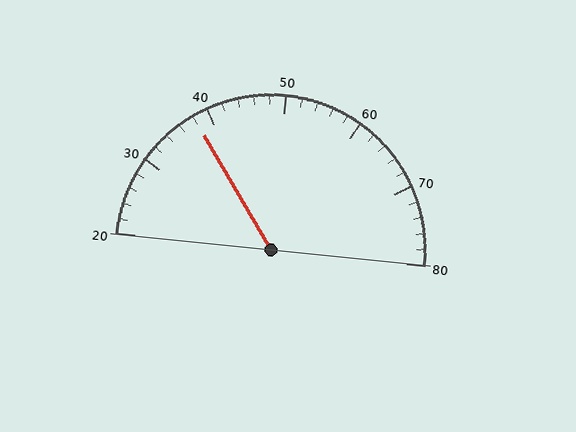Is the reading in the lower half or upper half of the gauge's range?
The reading is in the lower half of the range (20 to 80).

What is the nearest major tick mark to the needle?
The nearest major tick mark is 40.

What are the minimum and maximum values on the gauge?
The gauge ranges from 20 to 80.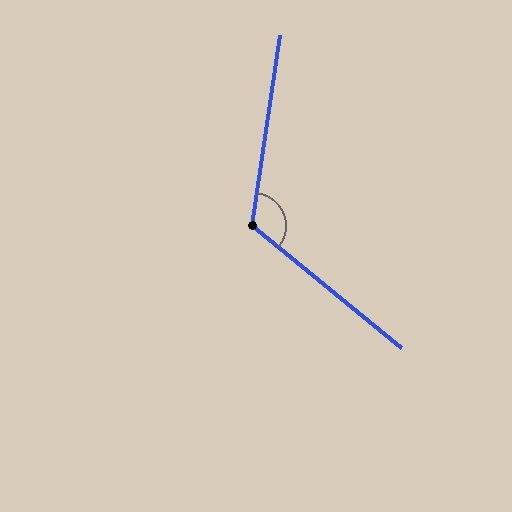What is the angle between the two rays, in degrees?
Approximately 121 degrees.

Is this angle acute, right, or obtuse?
It is obtuse.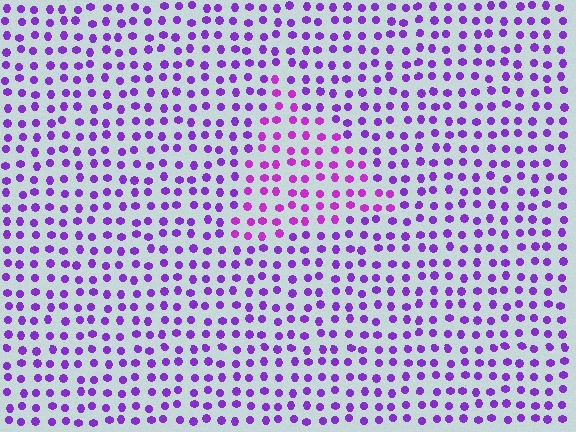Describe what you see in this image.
The image is filled with small purple elements in a uniform arrangement. A triangle-shaped region is visible where the elements are tinted to a slightly different hue, forming a subtle color boundary.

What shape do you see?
I see a triangle.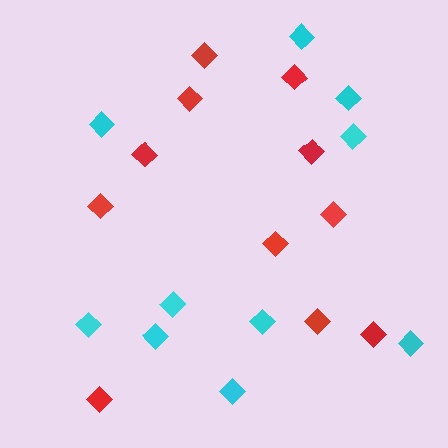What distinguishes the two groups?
There are 2 groups: one group of red diamonds (11) and one group of cyan diamonds (10).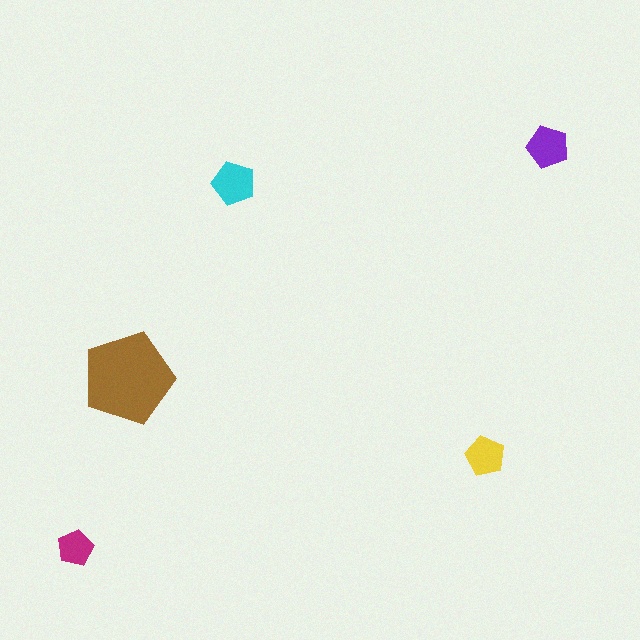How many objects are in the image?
There are 5 objects in the image.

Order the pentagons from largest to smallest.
the brown one, the cyan one, the purple one, the yellow one, the magenta one.